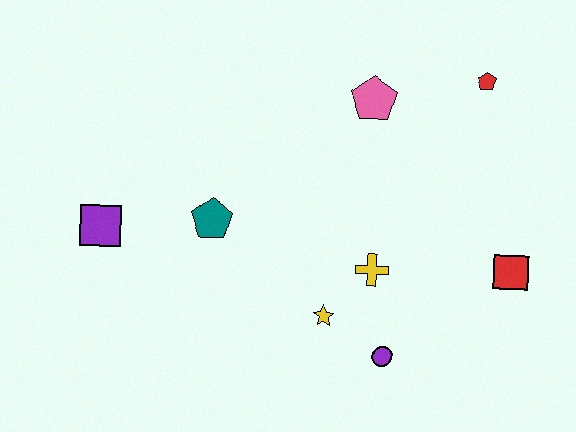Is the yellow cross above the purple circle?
Yes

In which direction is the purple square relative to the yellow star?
The purple square is to the left of the yellow star.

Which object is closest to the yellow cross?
The yellow star is closest to the yellow cross.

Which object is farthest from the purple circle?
The purple square is farthest from the purple circle.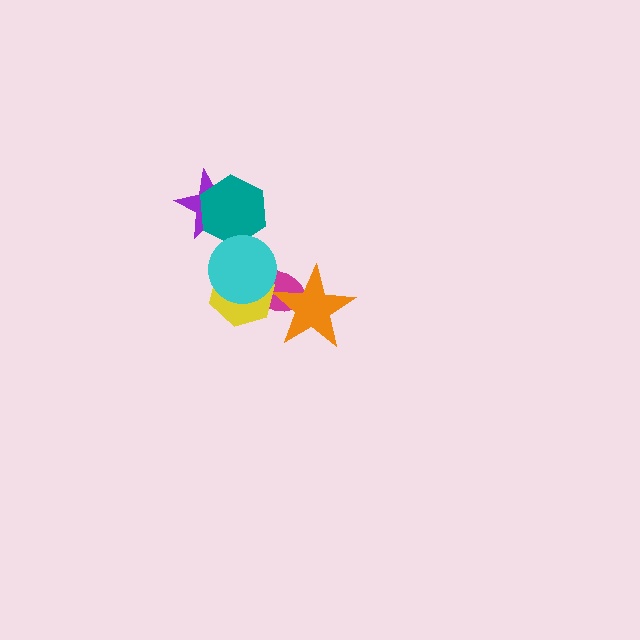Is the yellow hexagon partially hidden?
Yes, it is partially covered by another shape.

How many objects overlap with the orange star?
1 object overlaps with the orange star.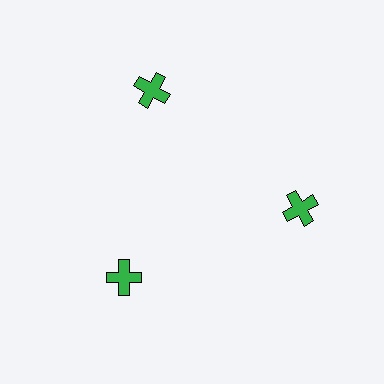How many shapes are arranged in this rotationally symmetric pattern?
There are 3 shapes, arranged in 3 groups of 1.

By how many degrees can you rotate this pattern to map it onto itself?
The pattern maps onto itself every 120 degrees of rotation.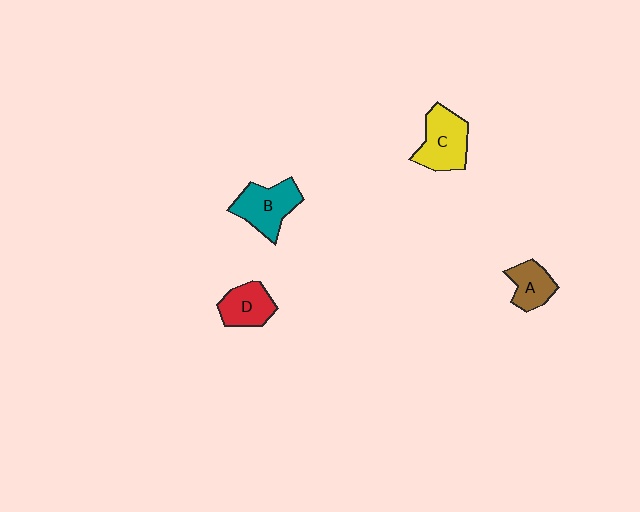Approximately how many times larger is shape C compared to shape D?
Approximately 1.3 times.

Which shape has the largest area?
Shape C (yellow).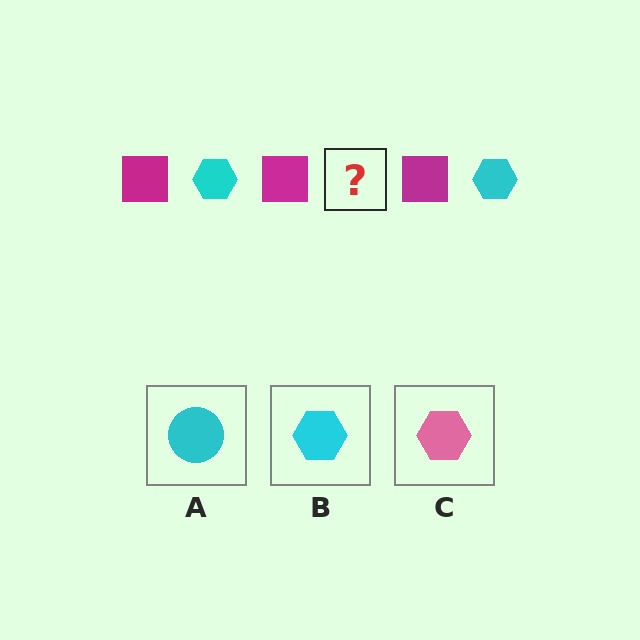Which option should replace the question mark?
Option B.